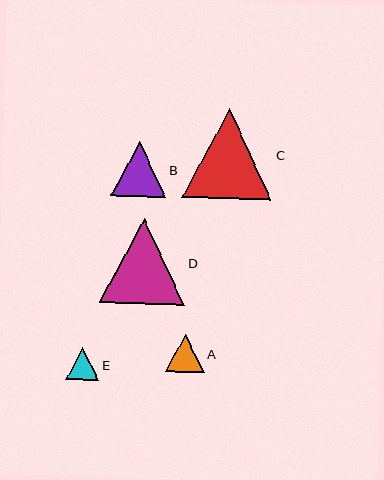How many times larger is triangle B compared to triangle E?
Triangle B is approximately 1.7 times the size of triangle E.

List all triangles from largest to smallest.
From largest to smallest: C, D, B, A, E.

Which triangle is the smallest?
Triangle E is the smallest with a size of approximately 32 pixels.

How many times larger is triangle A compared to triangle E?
Triangle A is approximately 1.2 times the size of triangle E.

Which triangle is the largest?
Triangle C is the largest with a size of approximately 90 pixels.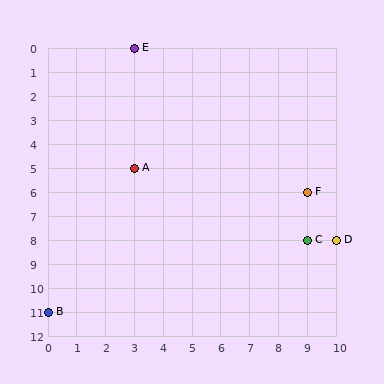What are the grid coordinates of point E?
Point E is at grid coordinates (3, 0).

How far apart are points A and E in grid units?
Points A and E are 5 rows apart.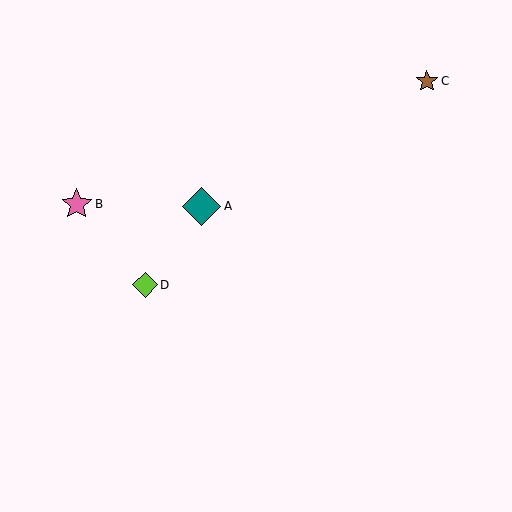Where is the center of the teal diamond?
The center of the teal diamond is at (202, 206).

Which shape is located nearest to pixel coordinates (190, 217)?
The teal diamond (labeled A) at (202, 206) is nearest to that location.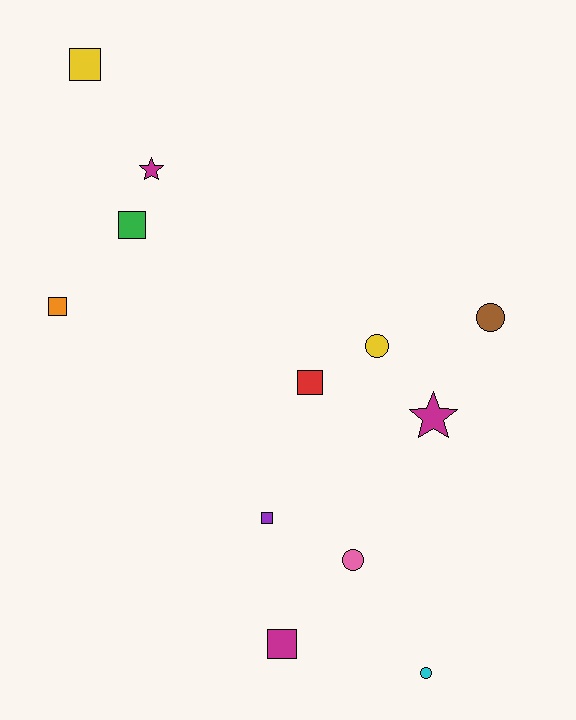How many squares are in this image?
There are 6 squares.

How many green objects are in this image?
There is 1 green object.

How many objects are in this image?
There are 12 objects.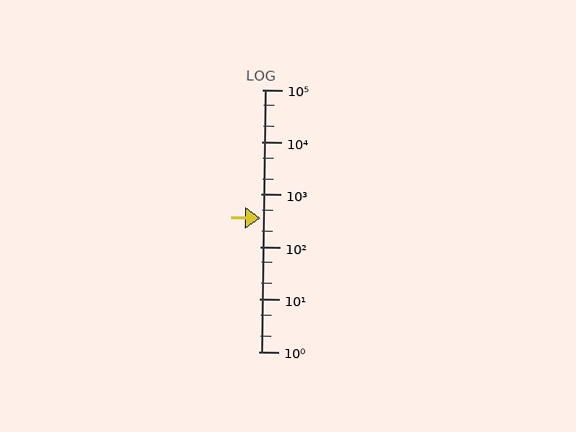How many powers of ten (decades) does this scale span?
The scale spans 5 decades, from 1 to 100000.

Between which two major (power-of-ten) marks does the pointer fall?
The pointer is between 100 and 1000.